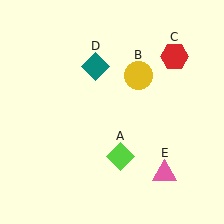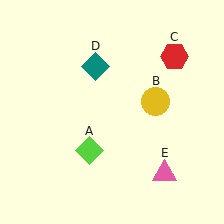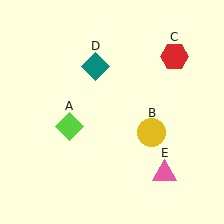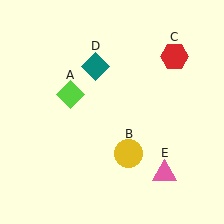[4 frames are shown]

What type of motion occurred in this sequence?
The lime diamond (object A), yellow circle (object B) rotated clockwise around the center of the scene.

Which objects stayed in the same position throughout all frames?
Red hexagon (object C) and teal diamond (object D) and pink triangle (object E) remained stationary.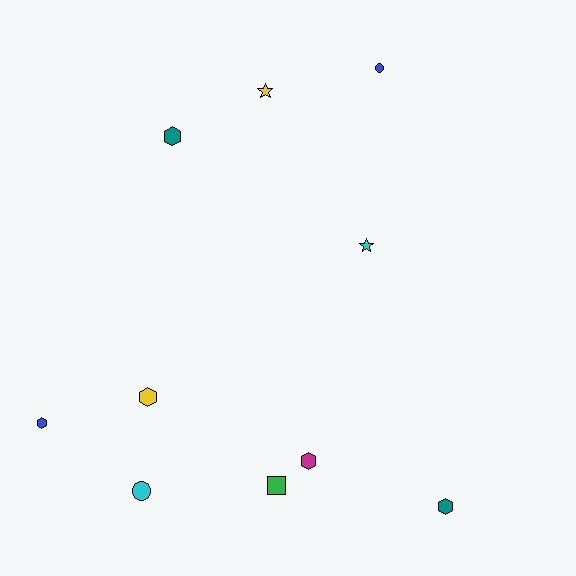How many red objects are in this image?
There are no red objects.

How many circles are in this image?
There are 2 circles.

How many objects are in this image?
There are 10 objects.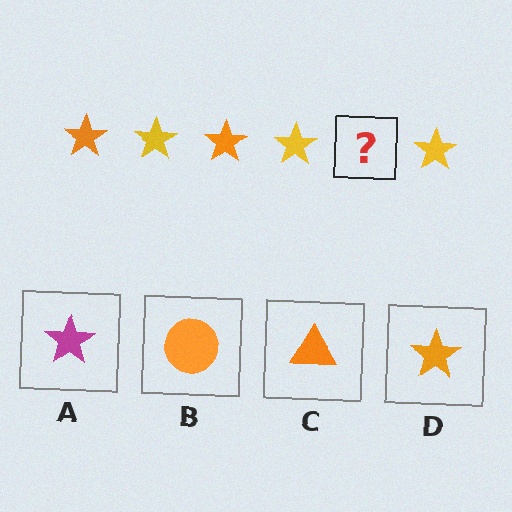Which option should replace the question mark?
Option D.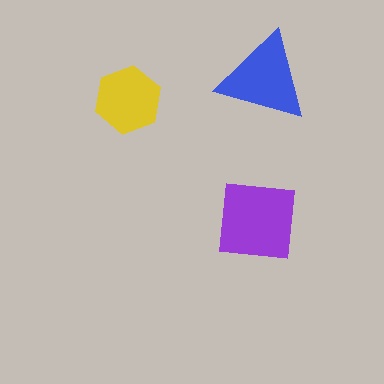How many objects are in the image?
There are 3 objects in the image.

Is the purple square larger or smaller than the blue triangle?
Larger.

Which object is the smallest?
The yellow hexagon.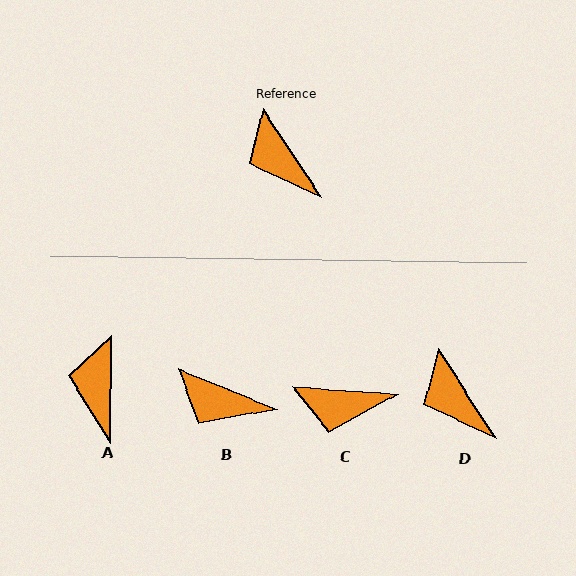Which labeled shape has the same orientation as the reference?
D.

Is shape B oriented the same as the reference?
No, it is off by about 35 degrees.